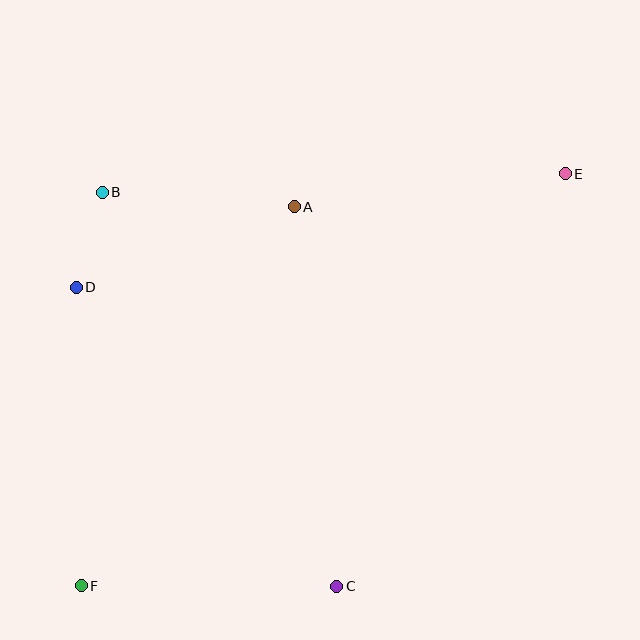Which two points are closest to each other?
Points B and D are closest to each other.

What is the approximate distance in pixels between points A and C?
The distance between A and C is approximately 382 pixels.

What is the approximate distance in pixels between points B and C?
The distance between B and C is approximately 459 pixels.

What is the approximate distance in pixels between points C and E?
The distance between C and E is approximately 471 pixels.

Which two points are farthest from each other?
Points E and F are farthest from each other.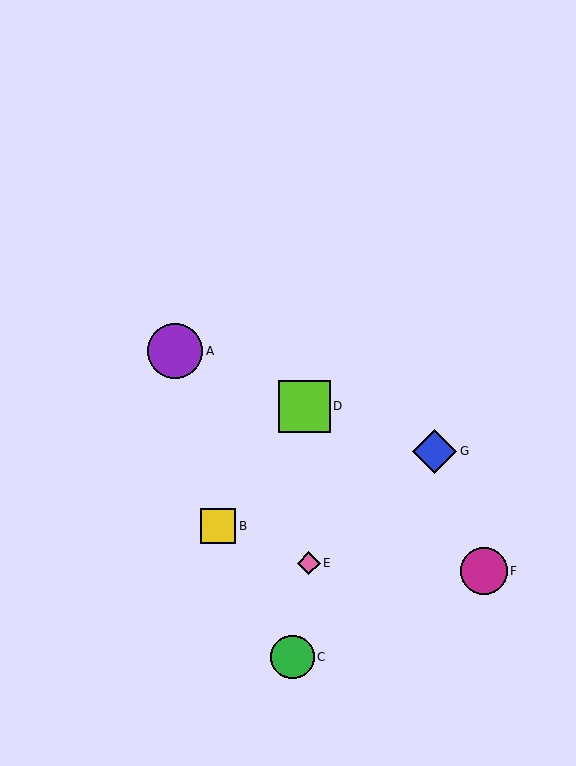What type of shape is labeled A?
Shape A is a purple circle.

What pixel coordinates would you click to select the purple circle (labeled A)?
Click at (175, 351) to select the purple circle A.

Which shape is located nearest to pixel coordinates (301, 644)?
The green circle (labeled C) at (293, 657) is nearest to that location.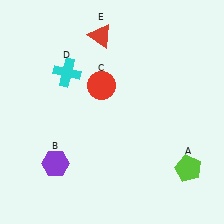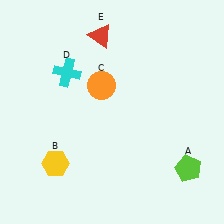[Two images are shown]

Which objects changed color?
B changed from purple to yellow. C changed from red to orange.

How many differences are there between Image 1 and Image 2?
There are 2 differences between the two images.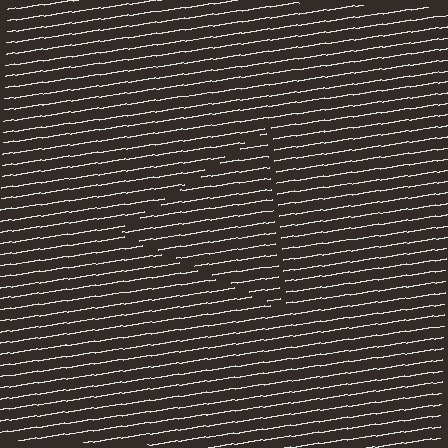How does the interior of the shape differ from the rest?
The interior of the shape contains the same grating, shifted by half a period — the contour is defined by the phase discontinuity where line-ends from the inner and outer gratings abut.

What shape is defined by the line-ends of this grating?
An illusory triangle. The interior of the shape contains the same grating, shifted by half a period — the contour is defined by the phase discontinuity where line-ends from the inner and outer gratings abut.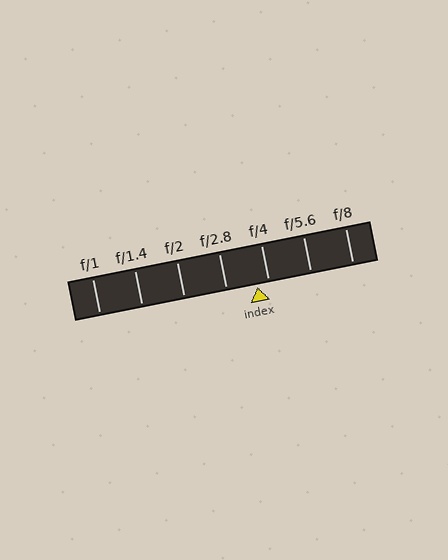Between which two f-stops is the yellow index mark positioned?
The index mark is between f/2.8 and f/4.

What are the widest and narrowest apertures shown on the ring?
The widest aperture shown is f/1 and the narrowest is f/8.